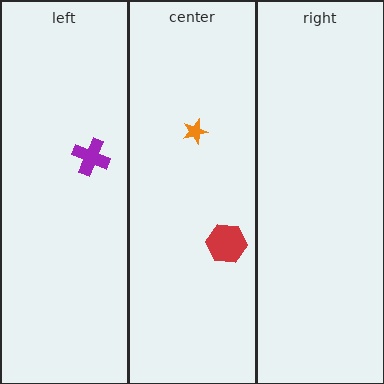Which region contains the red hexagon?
The center region.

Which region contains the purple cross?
The left region.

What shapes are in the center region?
The red hexagon, the orange star.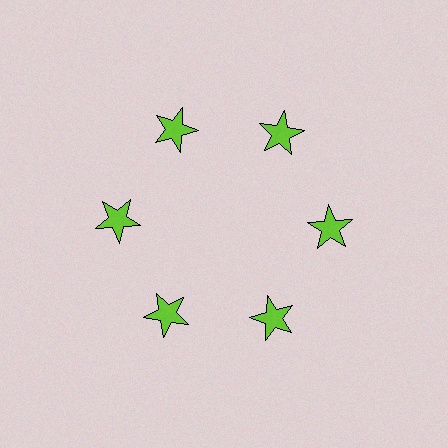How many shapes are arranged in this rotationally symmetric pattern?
There are 6 shapes, arranged in 6 groups of 1.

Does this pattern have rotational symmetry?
Yes, this pattern has 6-fold rotational symmetry. It looks the same after rotating 60 degrees around the center.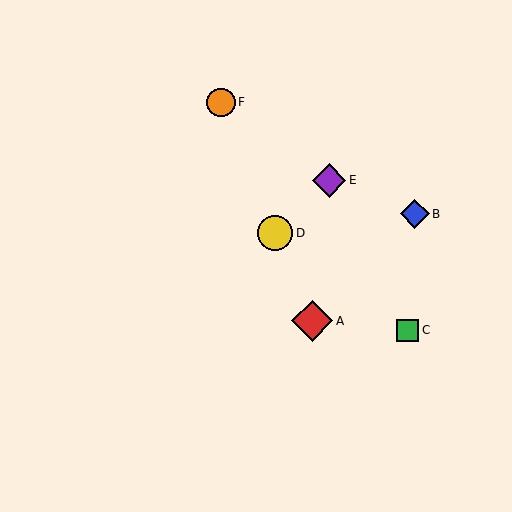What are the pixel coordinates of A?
Object A is at (312, 321).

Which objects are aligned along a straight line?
Objects A, D, F are aligned along a straight line.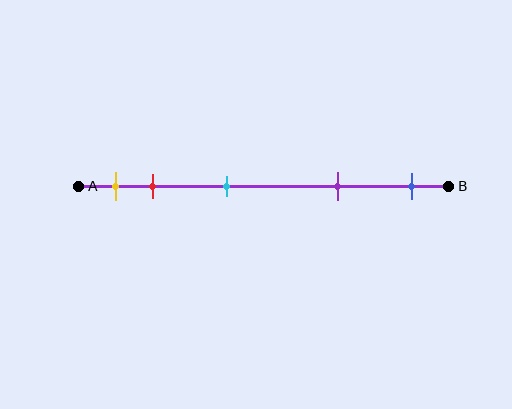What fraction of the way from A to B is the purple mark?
The purple mark is approximately 70% (0.7) of the way from A to B.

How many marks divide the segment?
There are 5 marks dividing the segment.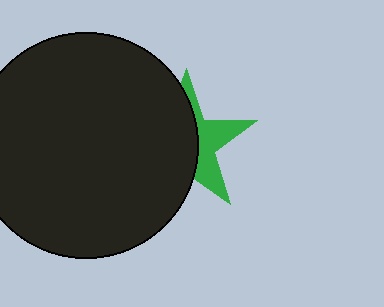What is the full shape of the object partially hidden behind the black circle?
The partially hidden object is a green star.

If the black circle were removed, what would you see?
You would see the complete green star.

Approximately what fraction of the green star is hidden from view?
Roughly 61% of the green star is hidden behind the black circle.